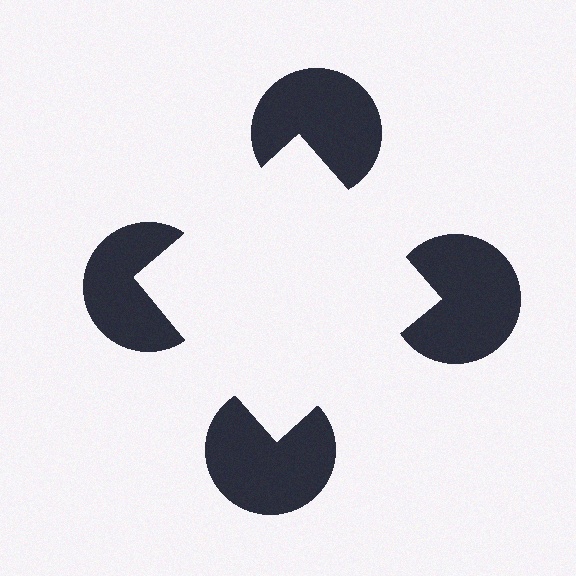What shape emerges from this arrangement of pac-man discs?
An illusory square — its edges are inferred from the aligned wedge cuts in the pac-man discs, not physically drawn.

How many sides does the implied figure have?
4 sides.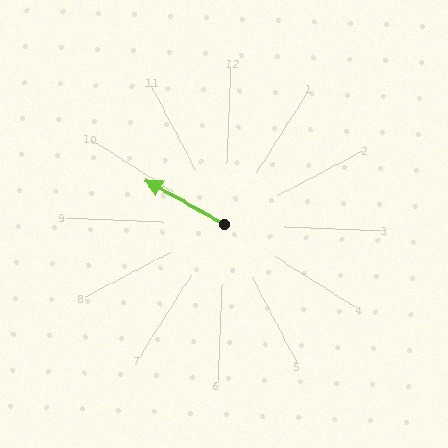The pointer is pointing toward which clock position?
Roughly 10 o'clock.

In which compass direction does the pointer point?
Northwest.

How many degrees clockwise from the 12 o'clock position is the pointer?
Approximately 297 degrees.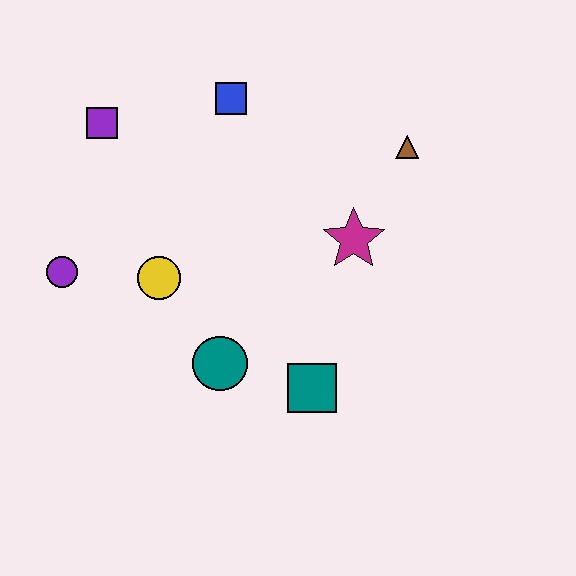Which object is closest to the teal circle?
The teal square is closest to the teal circle.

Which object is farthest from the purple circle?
The brown triangle is farthest from the purple circle.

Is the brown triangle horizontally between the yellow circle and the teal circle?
No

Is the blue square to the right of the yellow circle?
Yes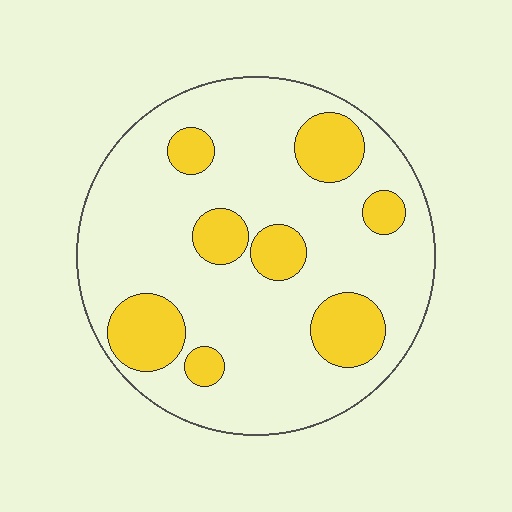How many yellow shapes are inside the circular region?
8.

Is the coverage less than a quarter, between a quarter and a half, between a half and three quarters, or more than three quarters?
Less than a quarter.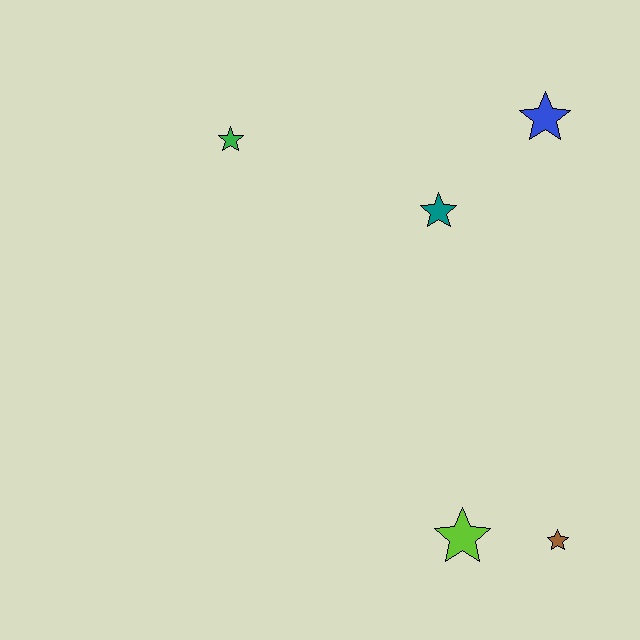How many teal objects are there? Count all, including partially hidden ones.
There is 1 teal object.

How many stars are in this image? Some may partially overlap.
There are 5 stars.